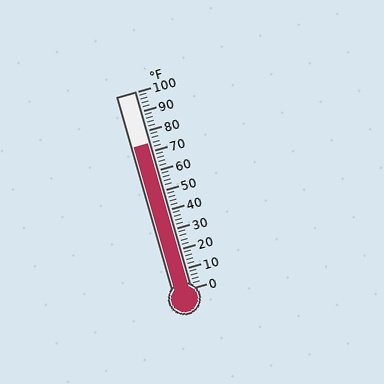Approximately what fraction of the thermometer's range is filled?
The thermometer is filled to approximately 75% of its range.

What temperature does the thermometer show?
The thermometer shows approximately 74°F.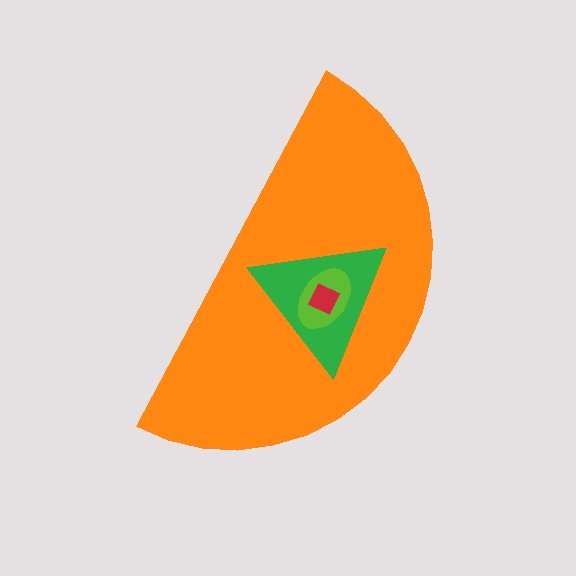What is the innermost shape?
The red diamond.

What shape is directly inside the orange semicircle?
The green triangle.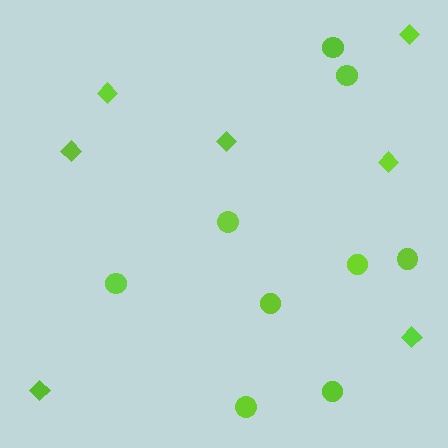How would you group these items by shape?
There are 2 groups: one group of diamonds (7) and one group of circles (9).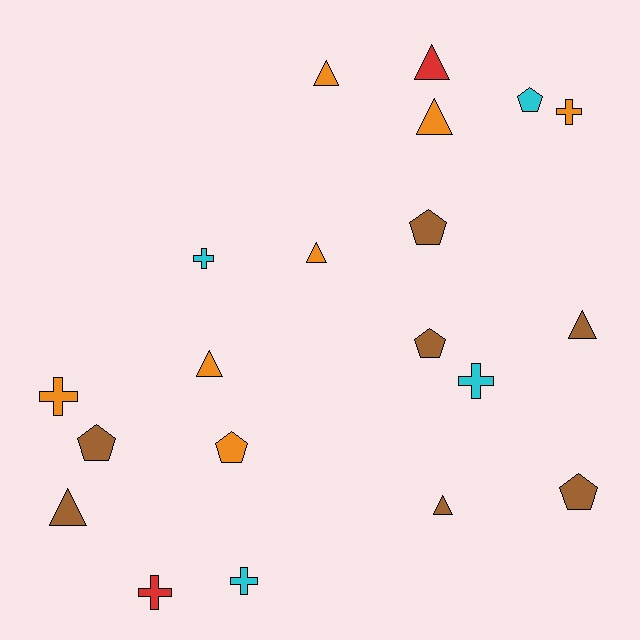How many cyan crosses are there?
There are 3 cyan crosses.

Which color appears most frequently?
Brown, with 7 objects.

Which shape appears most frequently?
Triangle, with 8 objects.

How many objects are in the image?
There are 20 objects.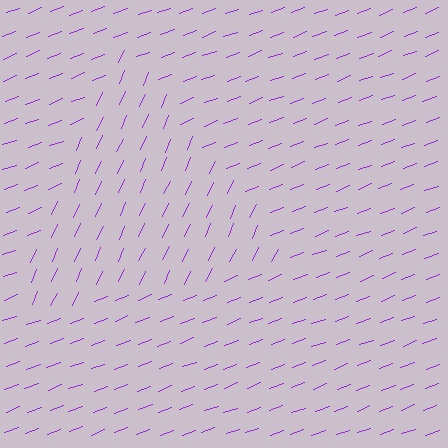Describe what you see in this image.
The image is filled with small purple line segments. A triangle region in the image has lines oriented differently from the surrounding lines, creating a visible texture boundary.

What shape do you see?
I see a triangle.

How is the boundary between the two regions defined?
The boundary is defined purely by a change in line orientation (approximately 45 degrees difference). All lines are the same color and thickness.